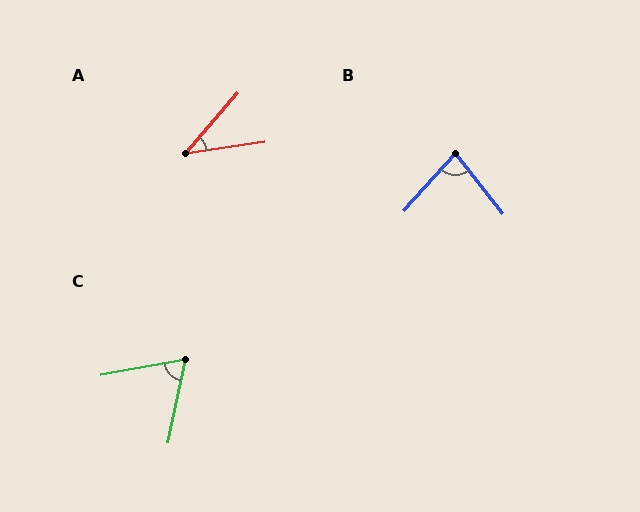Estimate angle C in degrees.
Approximately 68 degrees.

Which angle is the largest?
B, at approximately 80 degrees.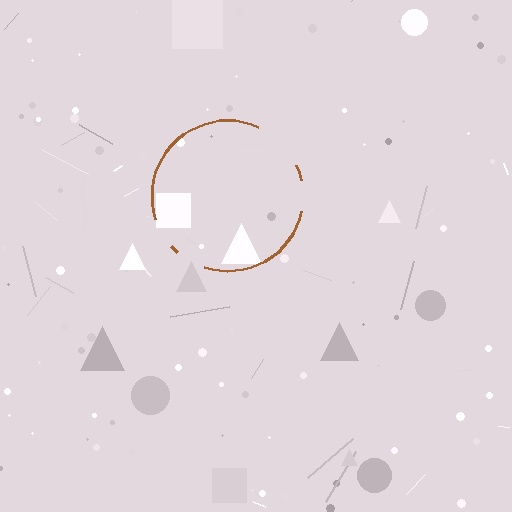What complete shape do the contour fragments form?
The contour fragments form a circle.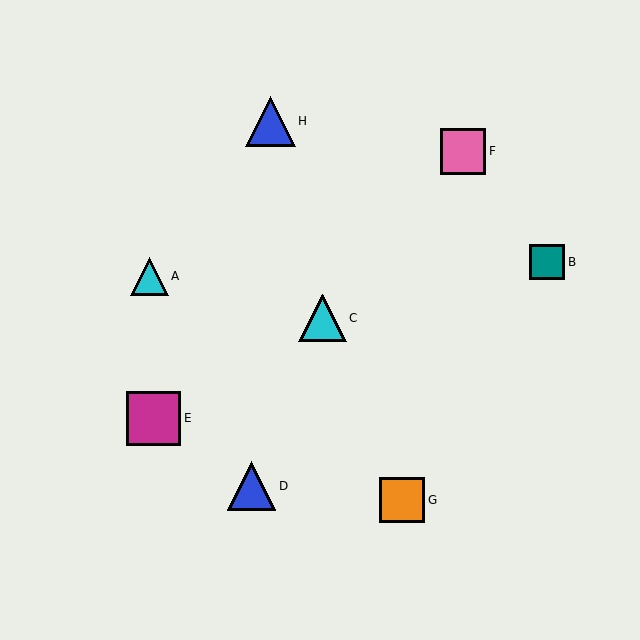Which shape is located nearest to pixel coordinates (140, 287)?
The cyan triangle (labeled A) at (150, 276) is nearest to that location.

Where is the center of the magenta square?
The center of the magenta square is at (154, 418).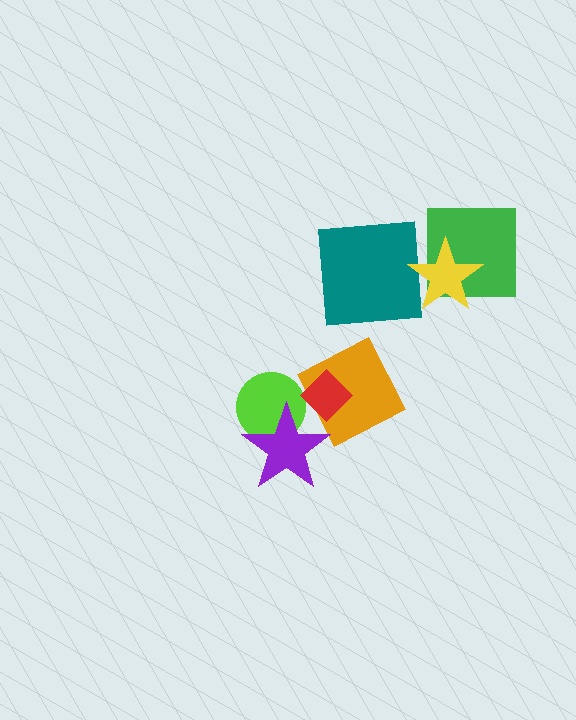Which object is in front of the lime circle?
The purple star is in front of the lime circle.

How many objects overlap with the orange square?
1 object overlaps with the orange square.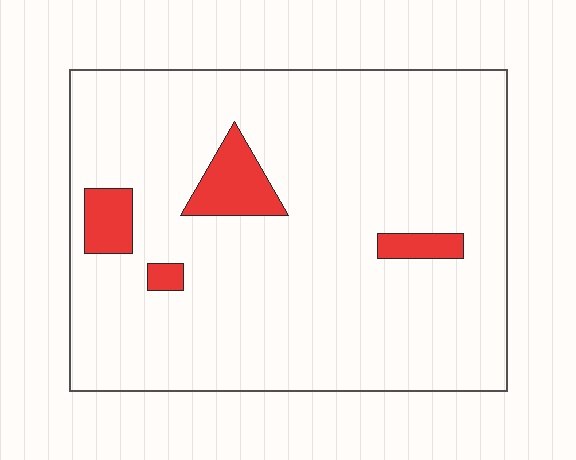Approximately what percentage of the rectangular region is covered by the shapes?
Approximately 10%.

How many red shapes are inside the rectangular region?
4.